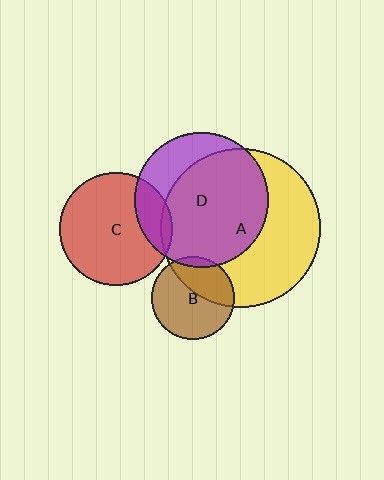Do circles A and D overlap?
Yes.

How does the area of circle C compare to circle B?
Approximately 1.8 times.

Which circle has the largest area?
Circle A (yellow).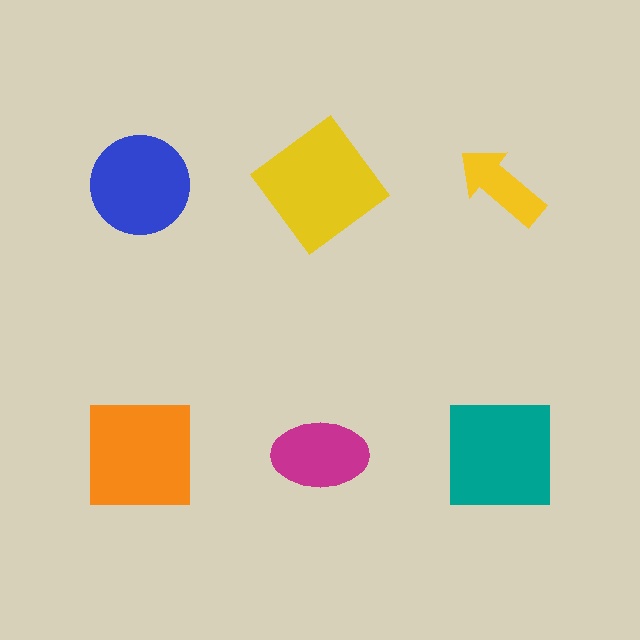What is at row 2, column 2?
A magenta ellipse.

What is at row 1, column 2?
A yellow diamond.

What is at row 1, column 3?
A yellow arrow.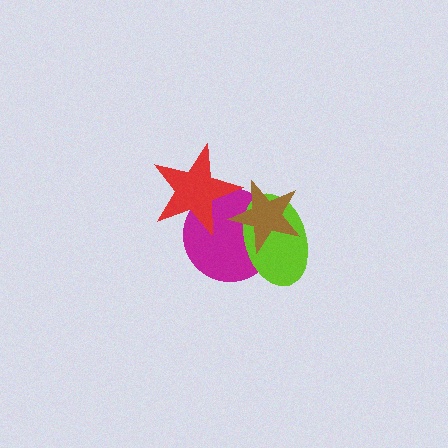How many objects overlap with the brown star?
3 objects overlap with the brown star.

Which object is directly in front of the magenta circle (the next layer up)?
The red star is directly in front of the magenta circle.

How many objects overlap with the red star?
2 objects overlap with the red star.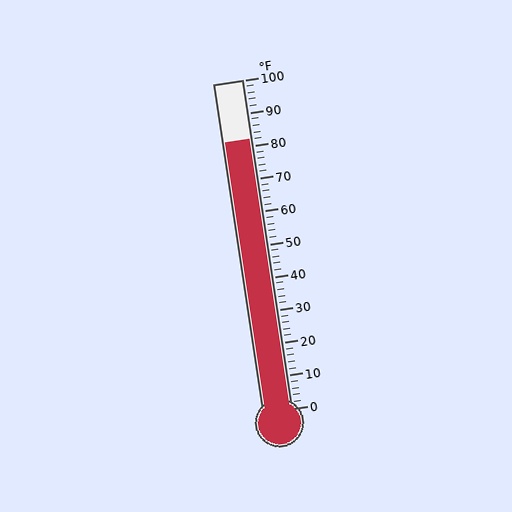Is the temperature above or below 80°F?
The temperature is above 80°F.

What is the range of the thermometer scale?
The thermometer scale ranges from 0°F to 100°F.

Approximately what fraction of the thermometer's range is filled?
The thermometer is filled to approximately 80% of its range.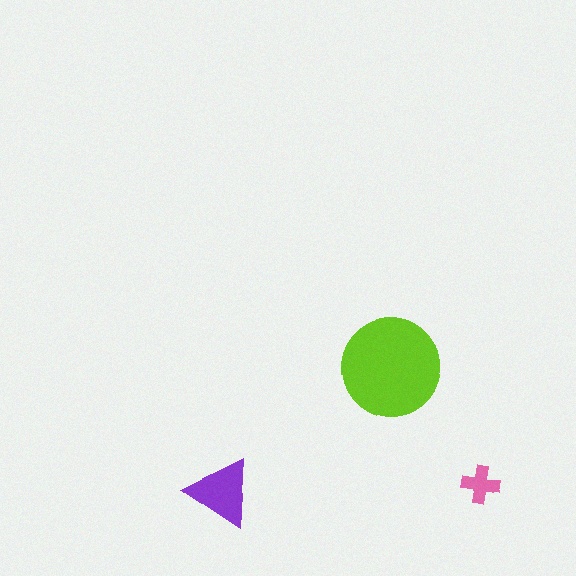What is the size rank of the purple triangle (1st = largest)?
2nd.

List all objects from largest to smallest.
The lime circle, the purple triangle, the pink cross.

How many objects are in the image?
There are 3 objects in the image.